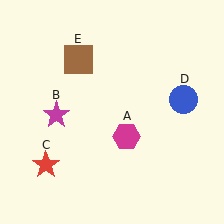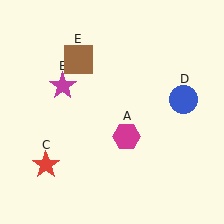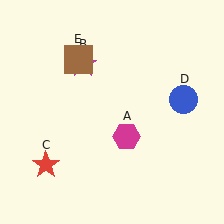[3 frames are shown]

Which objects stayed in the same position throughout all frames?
Magenta hexagon (object A) and red star (object C) and blue circle (object D) and brown square (object E) remained stationary.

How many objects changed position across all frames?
1 object changed position: magenta star (object B).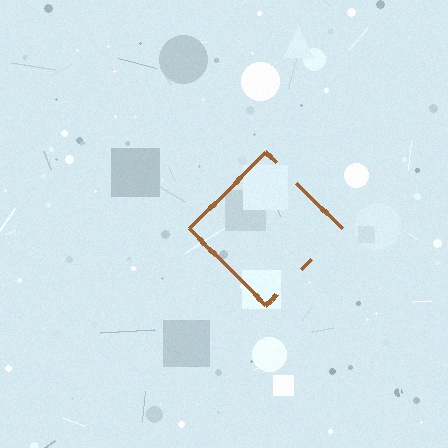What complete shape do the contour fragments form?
The contour fragments form a diamond.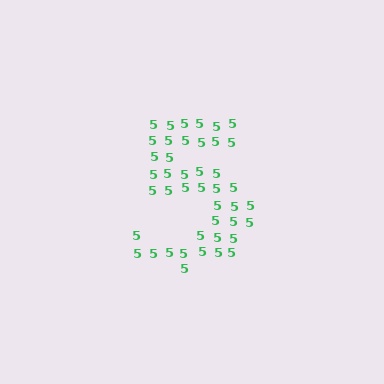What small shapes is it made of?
It is made of small digit 5's.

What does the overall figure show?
The overall figure shows the digit 5.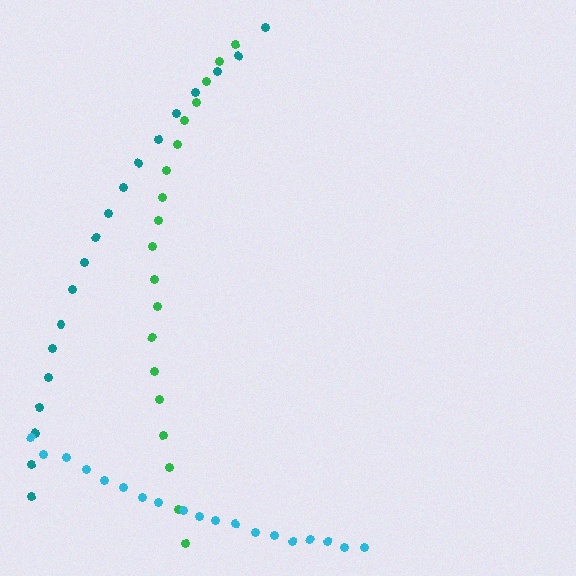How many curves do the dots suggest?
There are 3 distinct paths.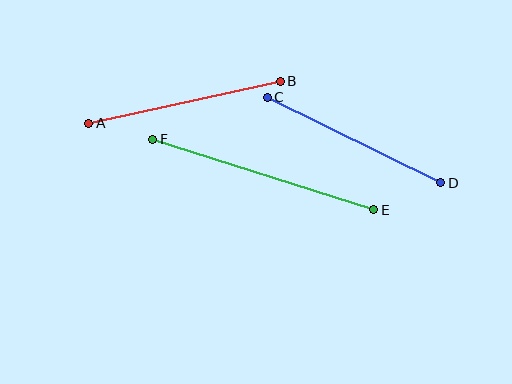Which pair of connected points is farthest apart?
Points E and F are farthest apart.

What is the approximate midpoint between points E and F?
The midpoint is at approximately (263, 174) pixels.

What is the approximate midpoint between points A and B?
The midpoint is at approximately (185, 102) pixels.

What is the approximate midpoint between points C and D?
The midpoint is at approximately (354, 140) pixels.